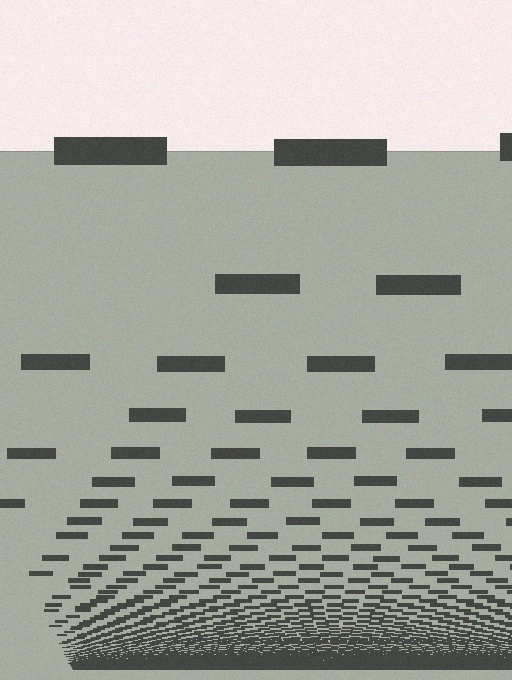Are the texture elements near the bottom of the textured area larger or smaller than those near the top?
Smaller. The gradient is inverted — elements near the bottom are smaller and denser.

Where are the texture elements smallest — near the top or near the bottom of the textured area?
Near the bottom.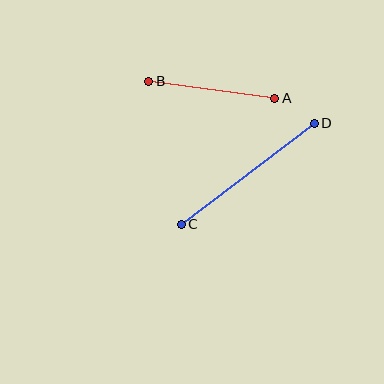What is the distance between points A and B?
The distance is approximately 128 pixels.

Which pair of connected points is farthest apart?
Points C and D are farthest apart.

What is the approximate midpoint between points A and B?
The midpoint is at approximately (212, 90) pixels.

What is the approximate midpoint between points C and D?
The midpoint is at approximately (248, 174) pixels.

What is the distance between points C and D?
The distance is approximately 167 pixels.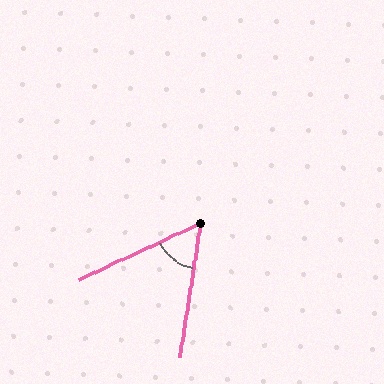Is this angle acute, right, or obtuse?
It is acute.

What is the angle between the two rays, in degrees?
Approximately 56 degrees.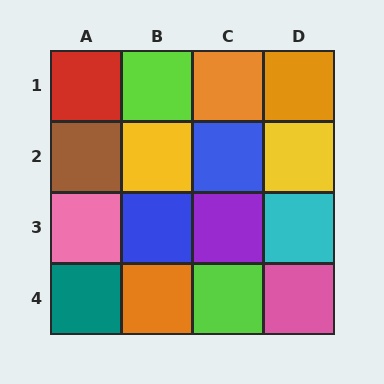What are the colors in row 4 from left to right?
Teal, orange, lime, pink.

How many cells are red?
1 cell is red.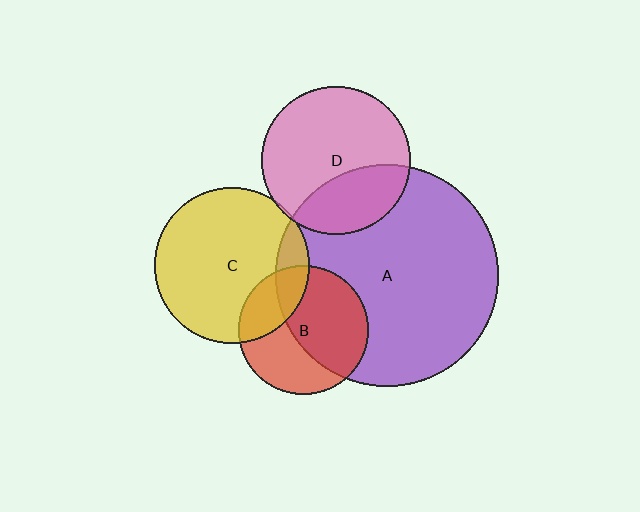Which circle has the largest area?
Circle A (purple).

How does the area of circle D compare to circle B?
Approximately 1.3 times.